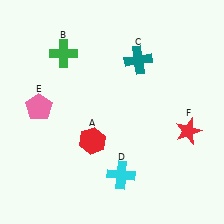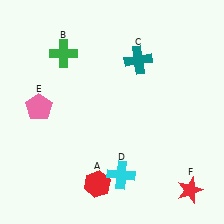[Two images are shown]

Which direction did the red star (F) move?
The red star (F) moved down.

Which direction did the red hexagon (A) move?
The red hexagon (A) moved down.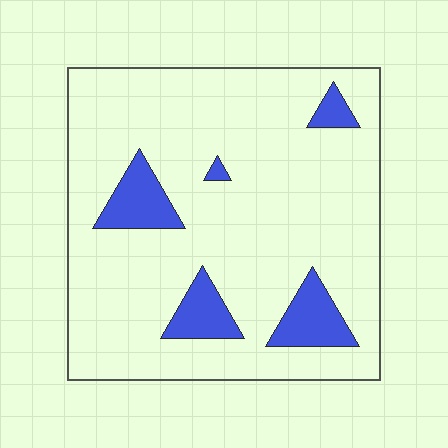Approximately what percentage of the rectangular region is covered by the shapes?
Approximately 15%.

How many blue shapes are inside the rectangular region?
5.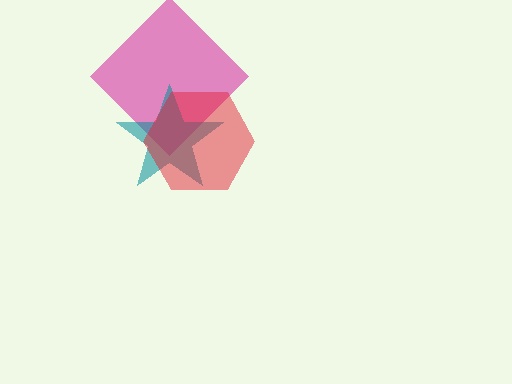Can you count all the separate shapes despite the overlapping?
Yes, there are 3 separate shapes.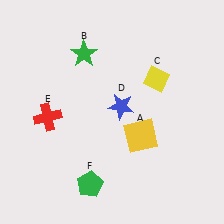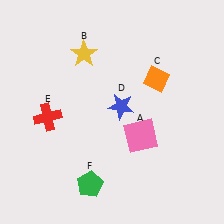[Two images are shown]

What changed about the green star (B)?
In Image 1, B is green. In Image 2, it changed to yellow.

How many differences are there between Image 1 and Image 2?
There are 3 differences between the two images.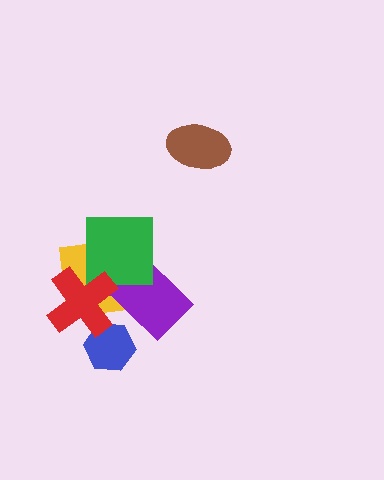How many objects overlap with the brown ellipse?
0 objects overlap with the brown ellipse.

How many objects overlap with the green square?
2 objects overlap with the green square.